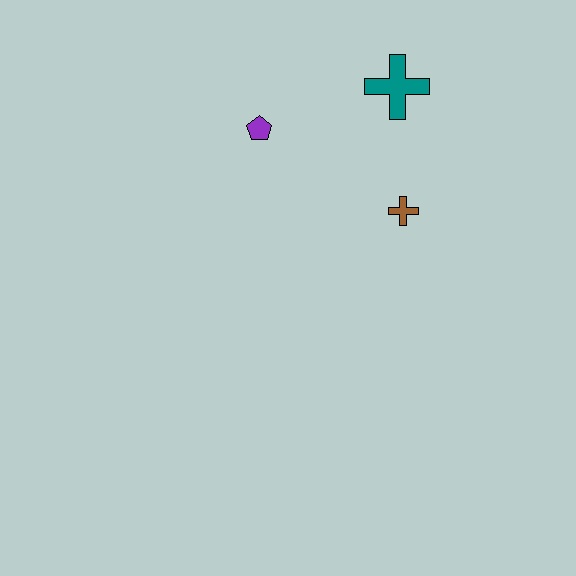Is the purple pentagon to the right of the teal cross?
No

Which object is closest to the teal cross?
The brown cross is closest to the teal cross.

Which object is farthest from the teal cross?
The purple pentagon is farthest from the teal cross.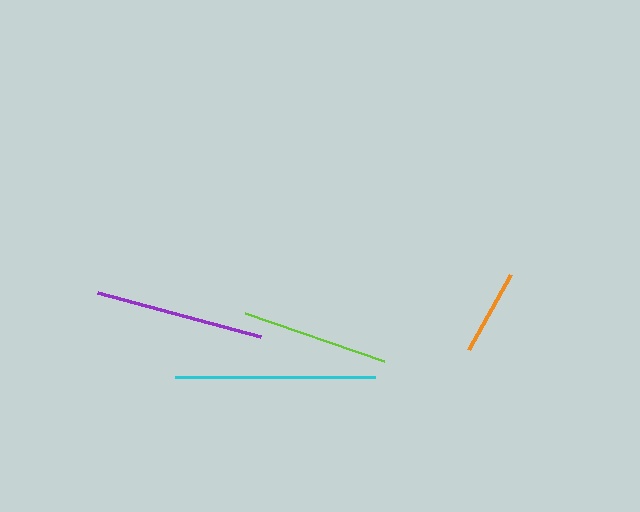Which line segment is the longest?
The cyan line is the longest at approximately 200 pixels.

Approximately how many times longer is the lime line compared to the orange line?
The lime line is approximately 1.7 times the length of the orange line.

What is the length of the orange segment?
The orange segment is approximately 86 pixels long.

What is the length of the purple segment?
The purple segment is approximately 169 pixels long.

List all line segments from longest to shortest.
From longest to shortest: cyan, purple, lime, orange.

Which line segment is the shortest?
The orange line is the shortest at approximately 86 pixels.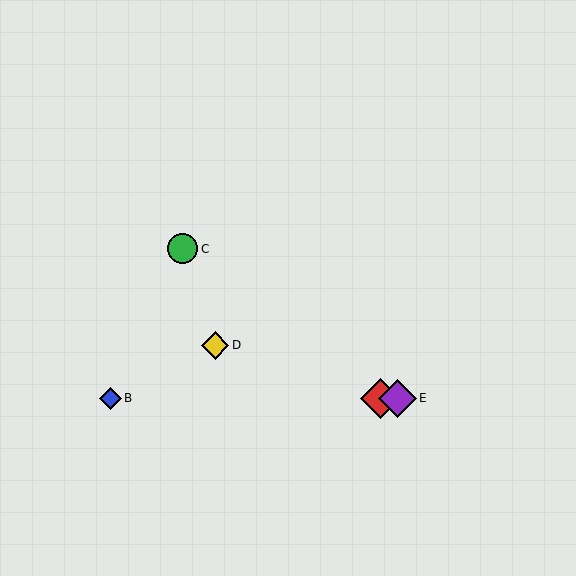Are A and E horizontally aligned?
Yes, both are at y≈398.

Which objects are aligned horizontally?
Objects A, B, E are aligned horizontally.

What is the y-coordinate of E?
Object E is at y≈398.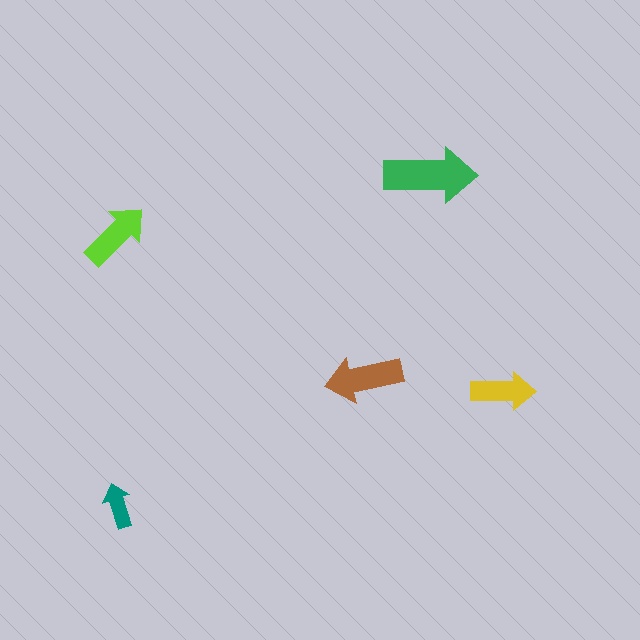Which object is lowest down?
The teal arrow is bottommost.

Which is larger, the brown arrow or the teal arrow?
The brown one.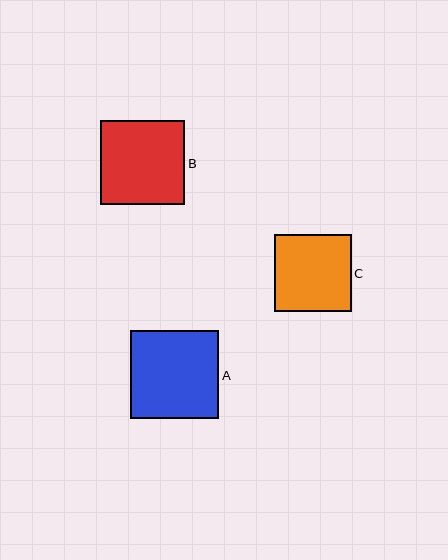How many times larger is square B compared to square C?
Square B is approximately 1.1 times the size of square C.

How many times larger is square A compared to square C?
Square A is approximately 1.1 times the size of square C.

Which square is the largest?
Square A is the largest with a size of approximately 88 pixels.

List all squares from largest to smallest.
From largest to smallest: A, B, C.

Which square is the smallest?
Square C is the smallest with a size of approximately 77 pixels.